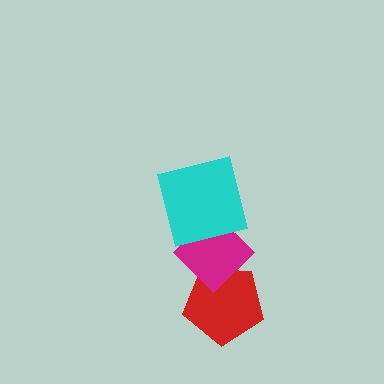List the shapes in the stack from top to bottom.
From top to bottom: the cyan square, the magenta diamond, the red pentagon.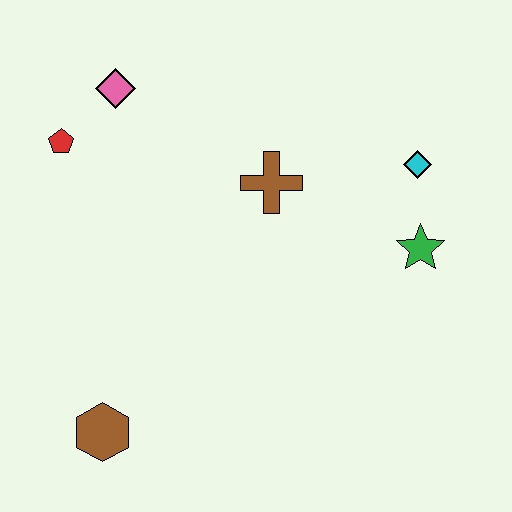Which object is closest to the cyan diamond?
The green star is closest to the cyan diamond.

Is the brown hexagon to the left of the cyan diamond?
Yes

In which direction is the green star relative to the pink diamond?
The green star is to the right of the pink diamond.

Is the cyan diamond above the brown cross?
Yes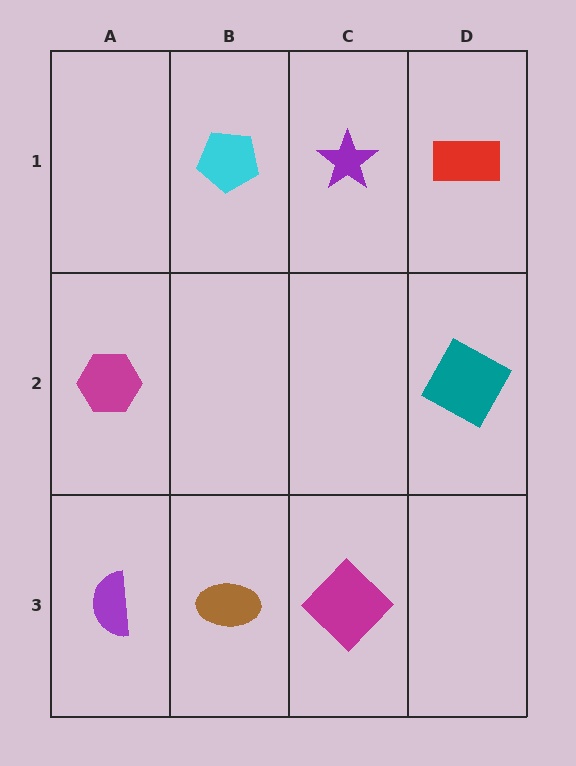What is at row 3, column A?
A purple semicircle.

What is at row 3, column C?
A magenta diamond.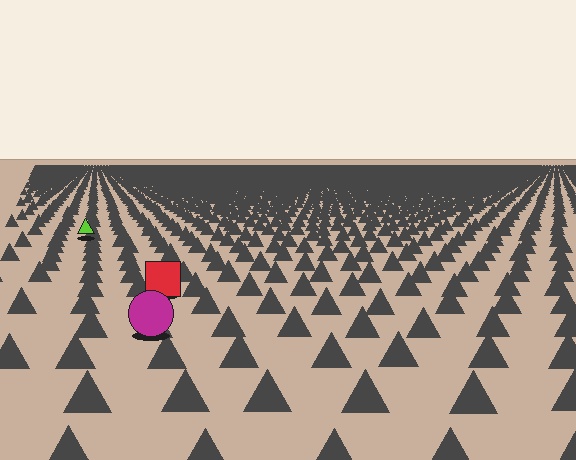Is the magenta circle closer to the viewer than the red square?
Yes. The magenta circle is closer — you can tell from the texture gradient: the ground texture is coarser near it.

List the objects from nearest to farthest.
From nearest to farthest: the magenta circle, the red square, the lime triangle.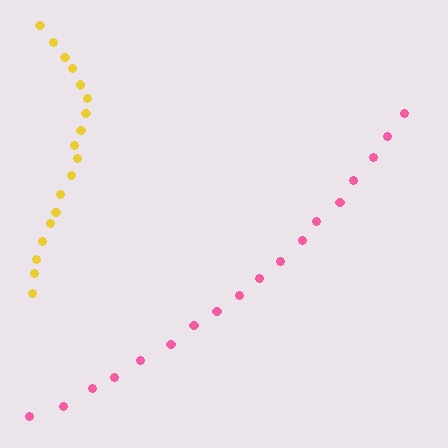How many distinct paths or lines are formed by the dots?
There are 2 distinct paths.